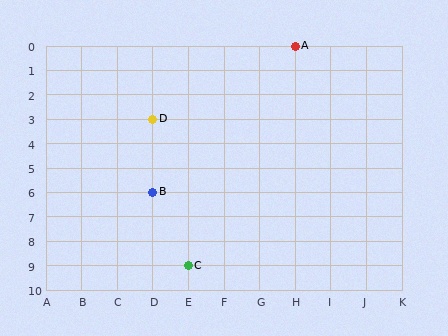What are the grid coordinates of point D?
Point D is at grid coordinates (D, 3).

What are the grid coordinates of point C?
Point C is at grid coordinates (E, 9).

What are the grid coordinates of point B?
Point B is at grid coordinates (D, 6).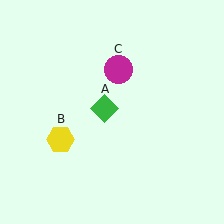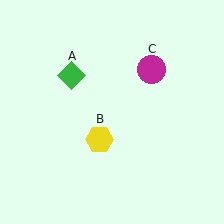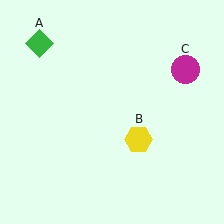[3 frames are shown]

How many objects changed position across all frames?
3 objects changed position: green diamond (object A), yellow hexagon (object B), magenta circle (object C).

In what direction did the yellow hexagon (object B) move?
The yellow hexagon (object B) moved right.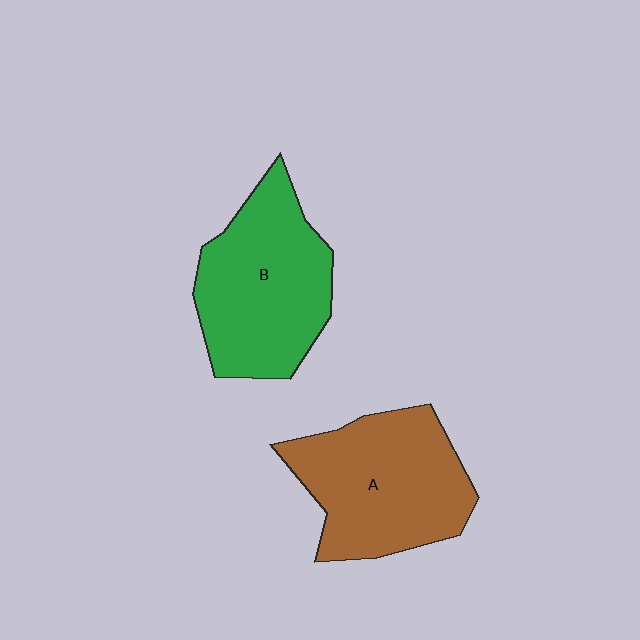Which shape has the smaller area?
Shape B (green).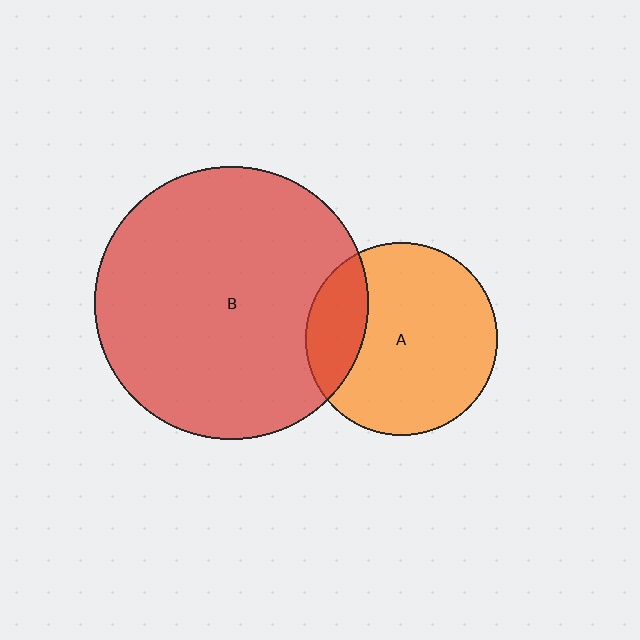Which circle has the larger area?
Circle B (red).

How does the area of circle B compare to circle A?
Approximately 2.0 times.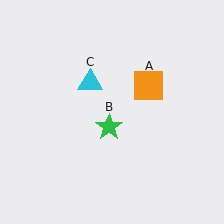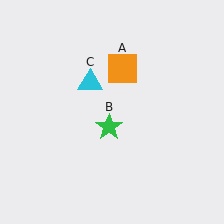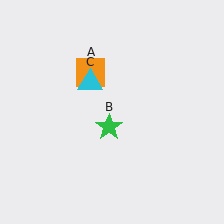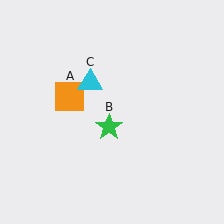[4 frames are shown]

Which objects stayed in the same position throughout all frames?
Green star (object B) and cyan triangle (object C) remained stationary.